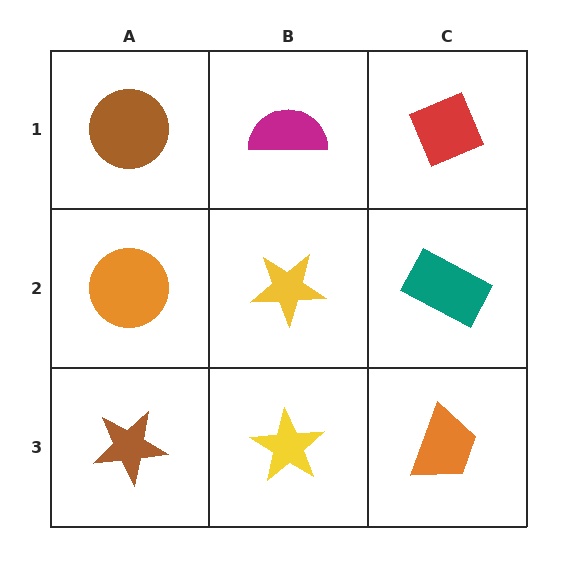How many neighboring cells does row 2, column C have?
3.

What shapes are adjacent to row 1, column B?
A yellow star (row 2, column B), a brown circle (row 1, column A), a red diamond (row 1, column C).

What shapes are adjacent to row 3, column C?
A teal rectangle (row 2, column C), a yellow star (row 3, column B).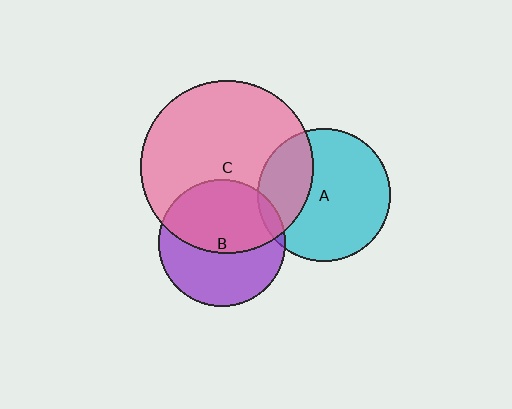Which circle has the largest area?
Circle C (pink).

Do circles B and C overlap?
Yes.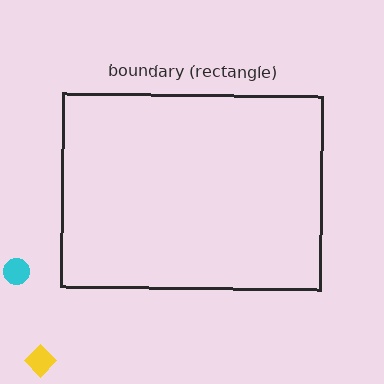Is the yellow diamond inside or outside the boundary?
Outside.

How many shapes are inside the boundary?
0 inside, 2 outside.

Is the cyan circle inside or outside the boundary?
Outside.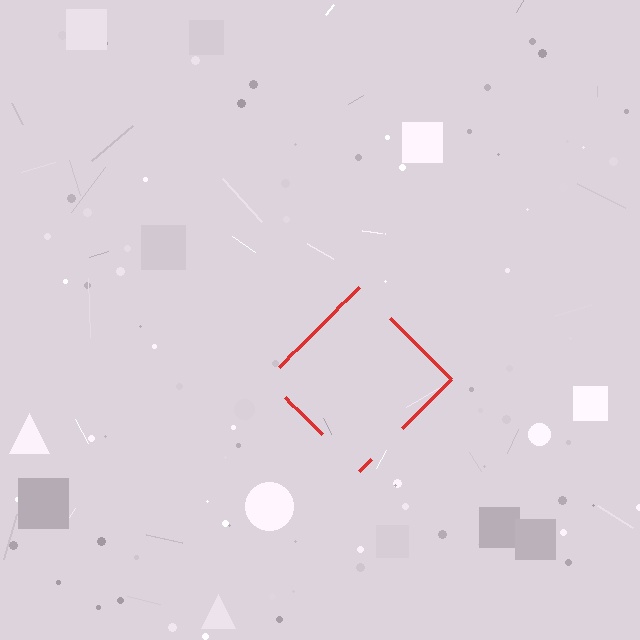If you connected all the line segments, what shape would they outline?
They would outline a diamond.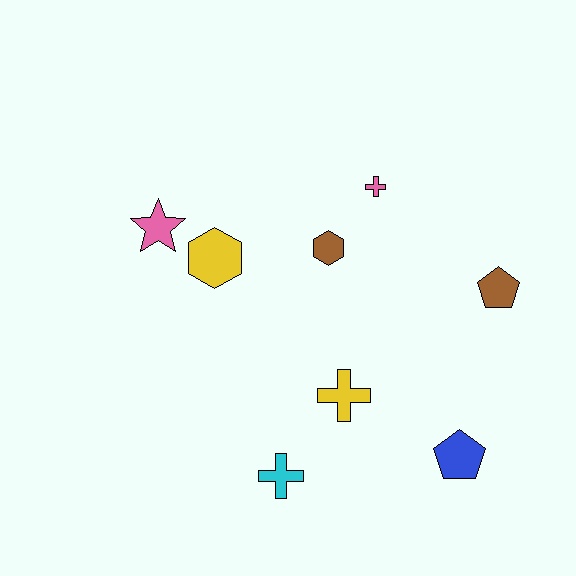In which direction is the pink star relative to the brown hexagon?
The pink star is to the left of the brown hexagon.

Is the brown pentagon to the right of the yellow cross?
Yes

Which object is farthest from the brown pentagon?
The pink star is farthest from the brown pentagon.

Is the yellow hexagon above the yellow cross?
Yes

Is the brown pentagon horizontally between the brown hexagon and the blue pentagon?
No